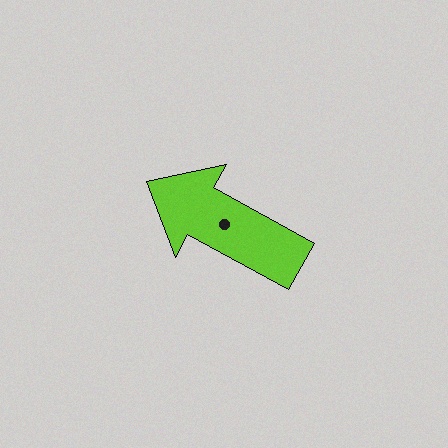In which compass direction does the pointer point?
Northwest.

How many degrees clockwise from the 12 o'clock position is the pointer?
Approximately 299 degrees.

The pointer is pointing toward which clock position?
Roughly 10 o'clock.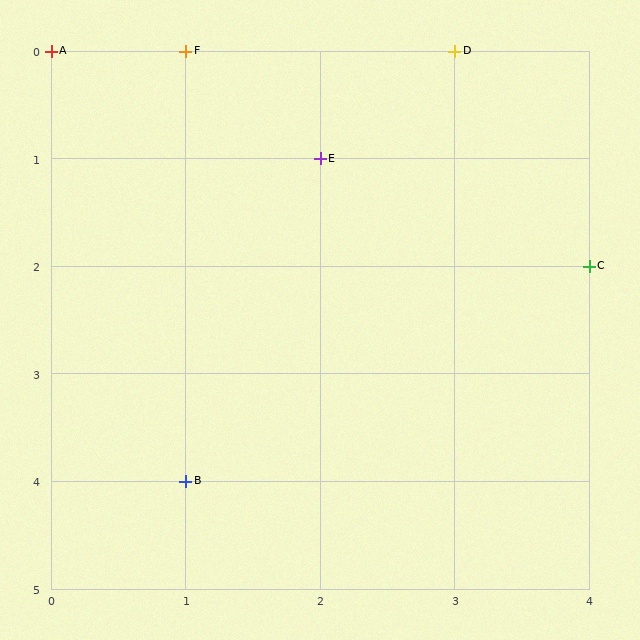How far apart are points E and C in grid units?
Points E and C are 2 columns and 1 row apart (about 2.2 grid units diagonally).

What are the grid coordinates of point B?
Point B is at grid coordinates (1, 4).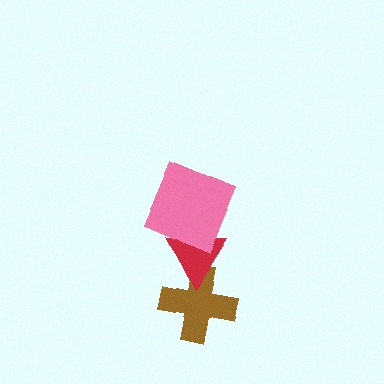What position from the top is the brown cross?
The brown cross is 3rd from the top.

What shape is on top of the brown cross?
The red triangle is on top of the brown cross.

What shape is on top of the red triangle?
The pink square is on top of the red triangle.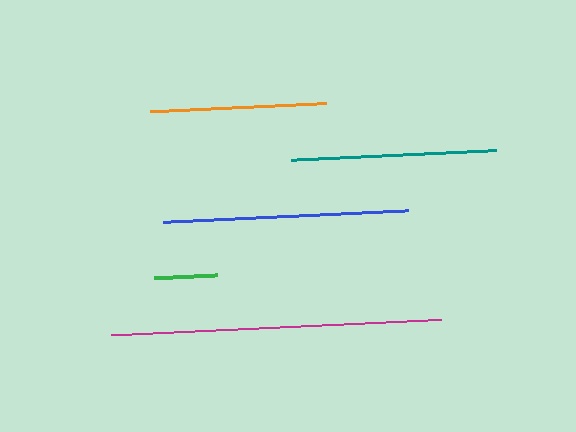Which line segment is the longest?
The magenta line is the longest at approximately 329 pixels.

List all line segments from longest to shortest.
From longest to shortest: magenta, blue, teal, orange, green.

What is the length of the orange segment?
The orange segment is approximately 175 pixels long.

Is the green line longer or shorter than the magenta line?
The magenta line is longer than the green line.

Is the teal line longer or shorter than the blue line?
The blue line is longer than the teal line.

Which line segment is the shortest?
The green line is the shortest at approximately 63 pixels.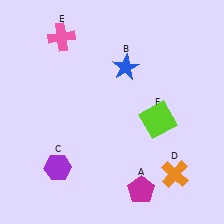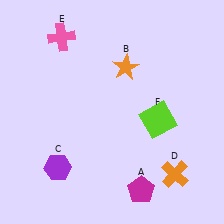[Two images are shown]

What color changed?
The star (B) changed from blue in Image 1 to orange in Image 2.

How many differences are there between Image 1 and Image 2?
There is 1 difference between the two images.